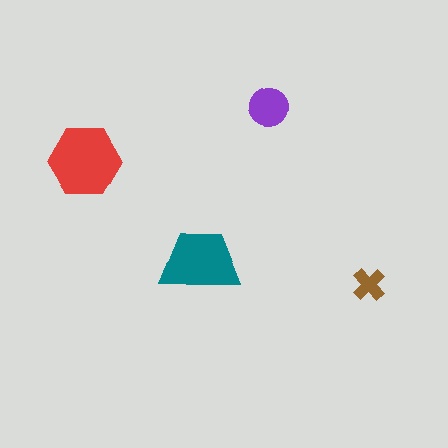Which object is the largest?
The red hexagon.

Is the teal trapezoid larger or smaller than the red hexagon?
Smaller.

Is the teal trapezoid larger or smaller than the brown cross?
Larger.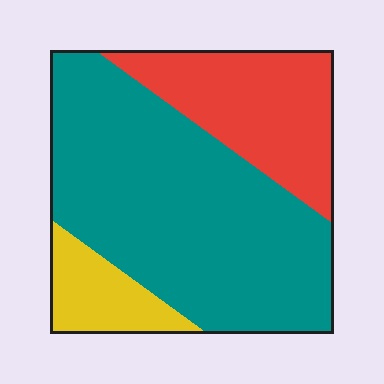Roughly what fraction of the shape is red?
Red takes up between a quarter and a half of the shape.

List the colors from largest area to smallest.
From largest to smallest: teal, red, yellow.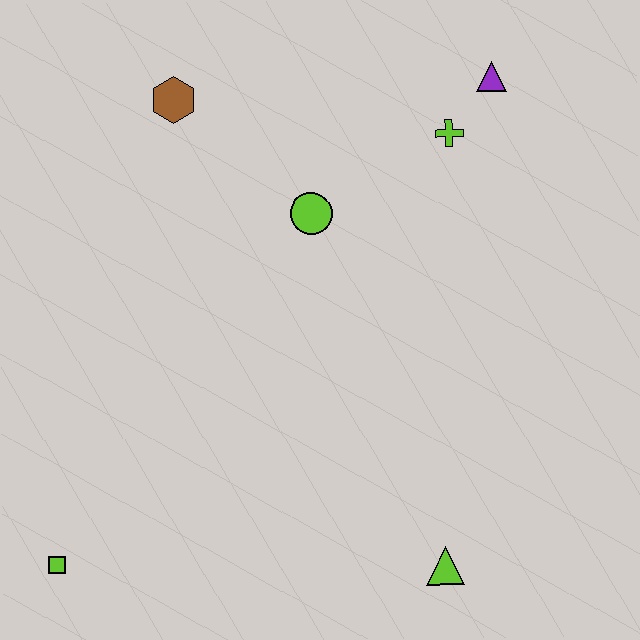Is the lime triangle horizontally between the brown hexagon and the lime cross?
Yes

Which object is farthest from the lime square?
The purple triangle is farthest from the lime square.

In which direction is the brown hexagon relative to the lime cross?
The brown hexagon is to the left of the lime cross.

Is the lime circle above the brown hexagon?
No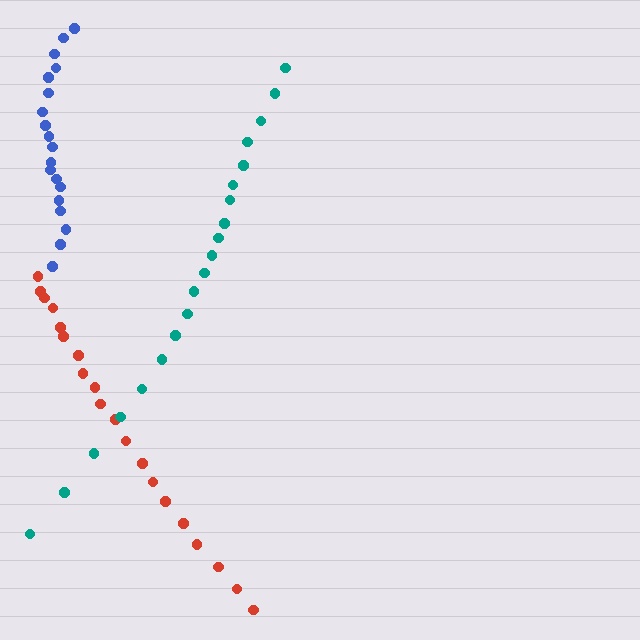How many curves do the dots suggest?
There are 3 distinct paths.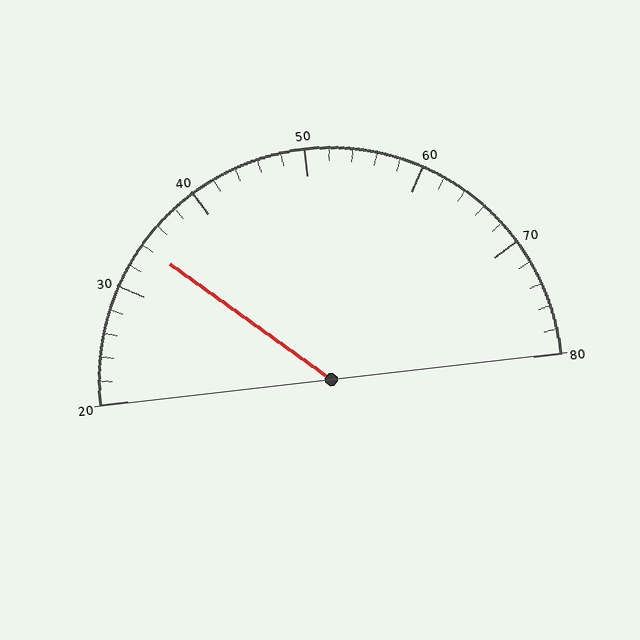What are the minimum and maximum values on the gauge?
The gauge ranges from 20 to 80.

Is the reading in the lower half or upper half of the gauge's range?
The reading is in the lower half of the range (20 to 80).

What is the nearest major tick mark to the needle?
The nearest major tick mark is 30.